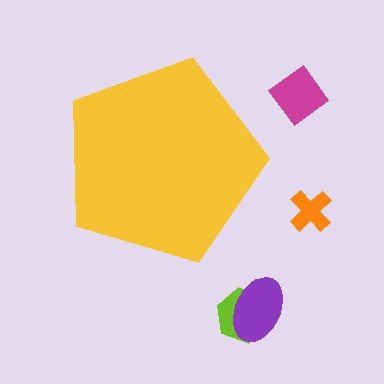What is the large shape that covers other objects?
A yellow pentagon.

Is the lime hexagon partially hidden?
No, the lime hexagon is fully visible.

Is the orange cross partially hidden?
No, the orange cross is fully visible.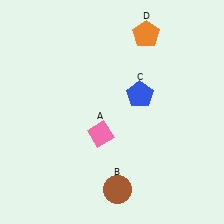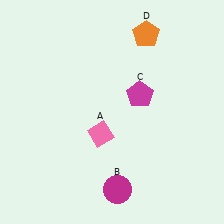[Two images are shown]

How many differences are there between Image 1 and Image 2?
There are 2 differences between the two images.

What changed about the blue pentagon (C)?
In Image 1, C is blue. In Image 2, it changed to magenta.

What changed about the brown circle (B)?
In Image 1, B is brown. In Image 2, it changed to magenta.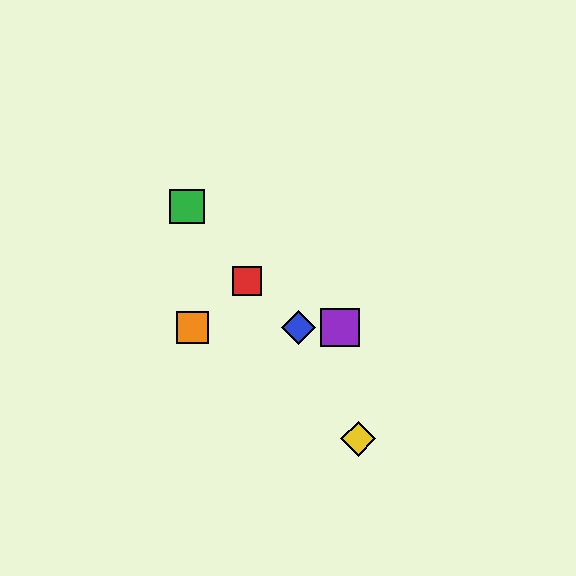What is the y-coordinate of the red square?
The red square is at y≈281.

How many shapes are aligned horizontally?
3 shapes (the blue diamond, the purple square, the orange square) are aligned horizontally.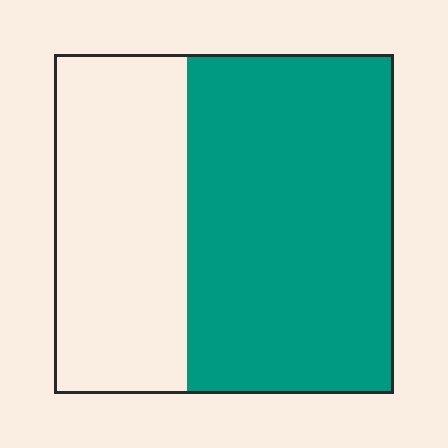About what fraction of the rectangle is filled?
About three fifths (3/5).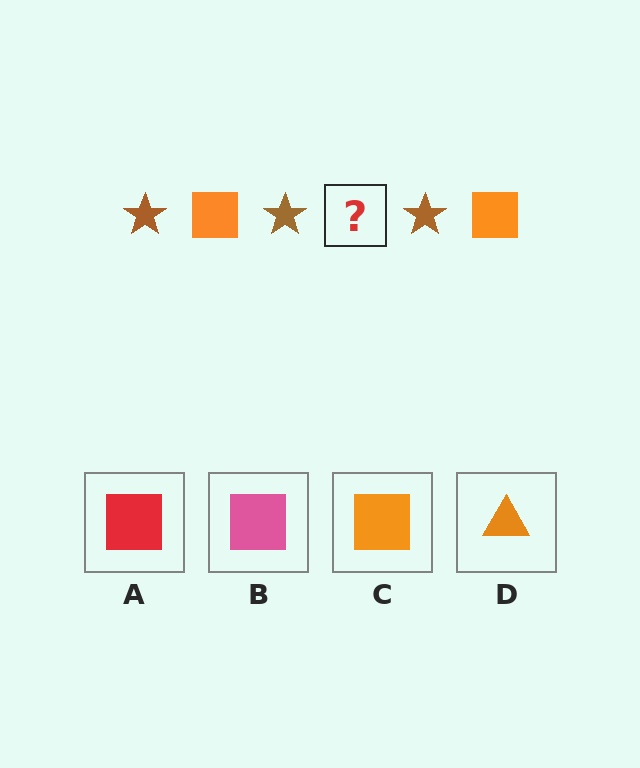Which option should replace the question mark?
Option C.